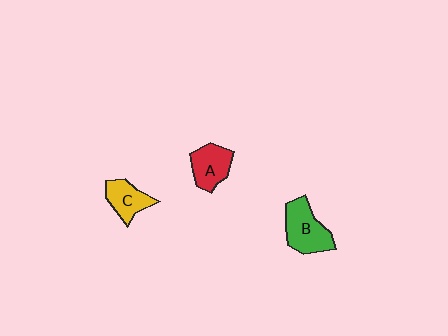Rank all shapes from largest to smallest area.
From largest to smallest: B (green), A (red), C (yellow).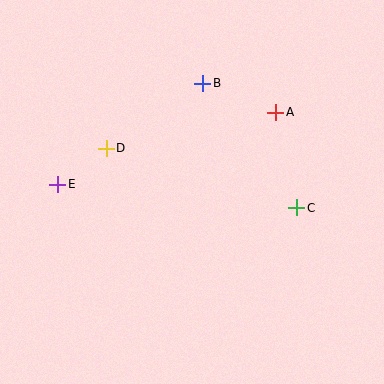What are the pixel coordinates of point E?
Point E is at (58, 184).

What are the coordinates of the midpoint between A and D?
The midpoint between A and D is at (191, 130).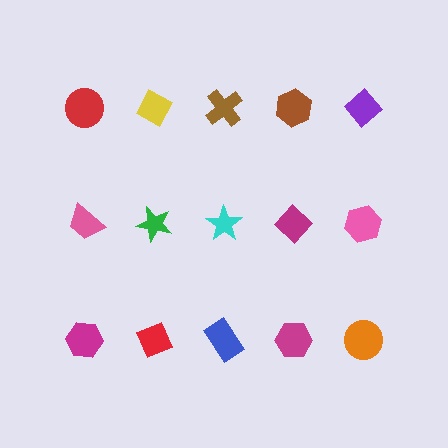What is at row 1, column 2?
A yellow diamond.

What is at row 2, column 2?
A green star.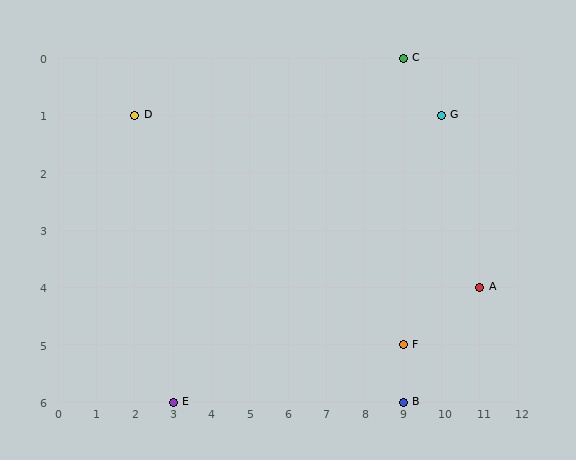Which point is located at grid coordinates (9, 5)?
Point F is at (9, 5).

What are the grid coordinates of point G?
Point G is at grid coordinates (10, 1).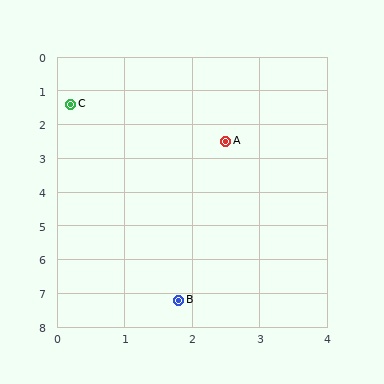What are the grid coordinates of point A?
Point A is at approximately (2.5, 2.5).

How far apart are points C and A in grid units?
Points C and A are about 2.5 grid units apart.